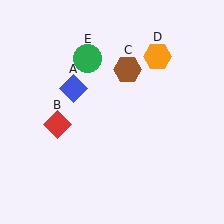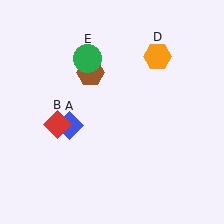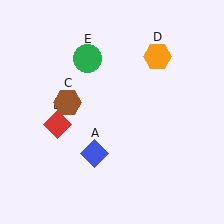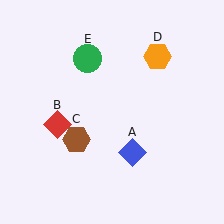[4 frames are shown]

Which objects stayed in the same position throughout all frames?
Red diamond (object B) and orange hexagon (object D) and green circle (object E) remained stationary.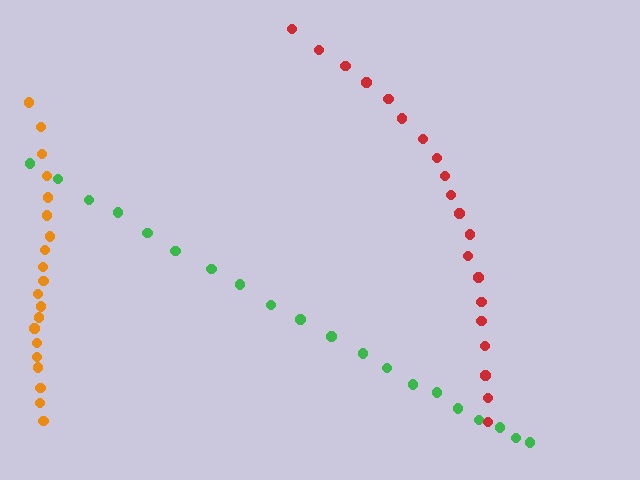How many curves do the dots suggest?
There are 3 distinct paths.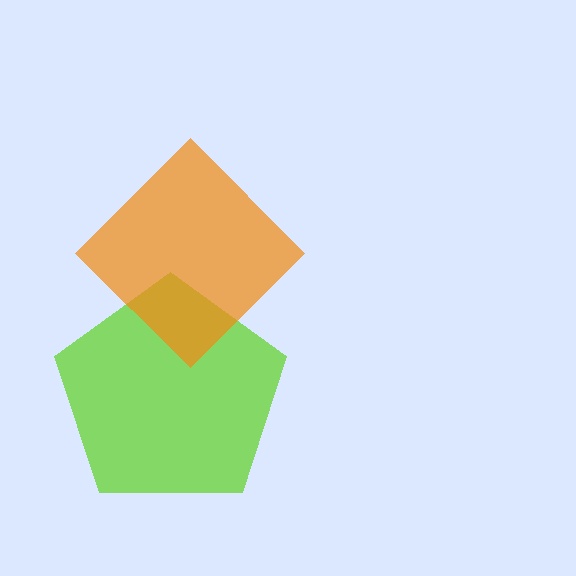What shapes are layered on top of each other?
The layered shapes are: a lime pentagon, an orange diamond.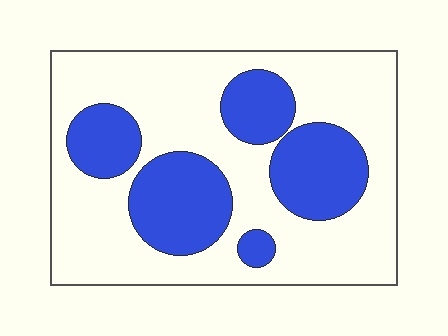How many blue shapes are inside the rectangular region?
5.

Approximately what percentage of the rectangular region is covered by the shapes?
Approximately 30%.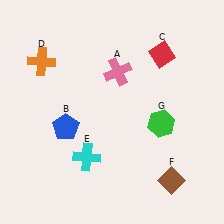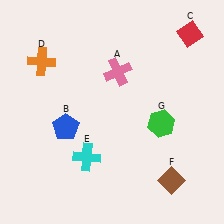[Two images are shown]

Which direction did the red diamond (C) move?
The red diamond (C) moved right.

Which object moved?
The red diamond (C) moved right.